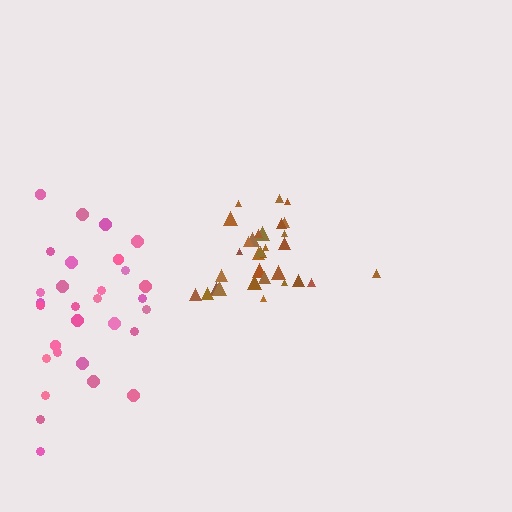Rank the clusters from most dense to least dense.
brown, pink.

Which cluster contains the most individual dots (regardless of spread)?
Brown (32).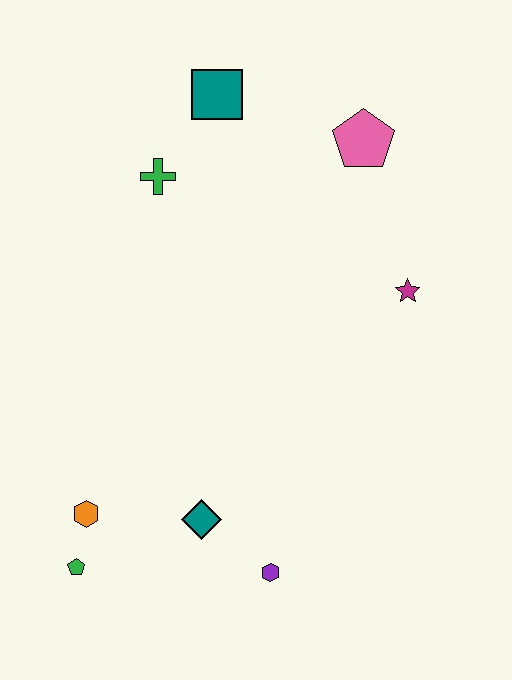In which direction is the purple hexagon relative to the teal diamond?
The purple hexagon is to the right of the teal diamond.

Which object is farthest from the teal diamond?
The teal square is farthest from the teal diamond.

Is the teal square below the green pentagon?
No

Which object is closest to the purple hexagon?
The teal diamond is closest to the purple hexagon.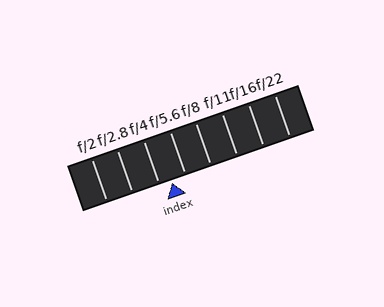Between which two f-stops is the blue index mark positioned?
The index mark is between f/4 and f/5.6.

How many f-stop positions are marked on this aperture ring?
There are 8 f-stop positions marked.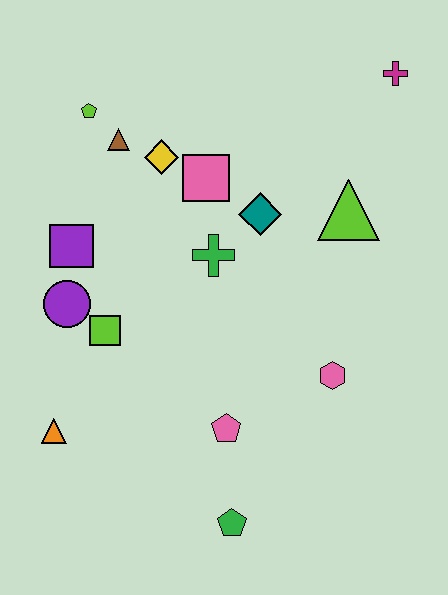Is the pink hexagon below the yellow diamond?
Yes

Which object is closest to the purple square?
The purple circle is closest to the purple square.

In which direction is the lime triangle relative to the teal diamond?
The lime triangle is to the right of the teal diamond.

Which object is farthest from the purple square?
The magenta cross is farthest from the purple square.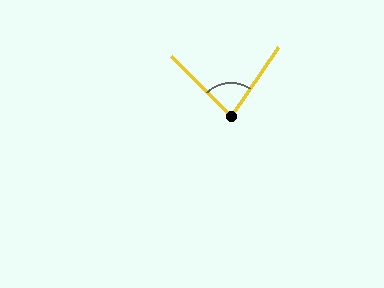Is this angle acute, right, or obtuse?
It is acute.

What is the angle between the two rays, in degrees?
Approximately 79 degrees.